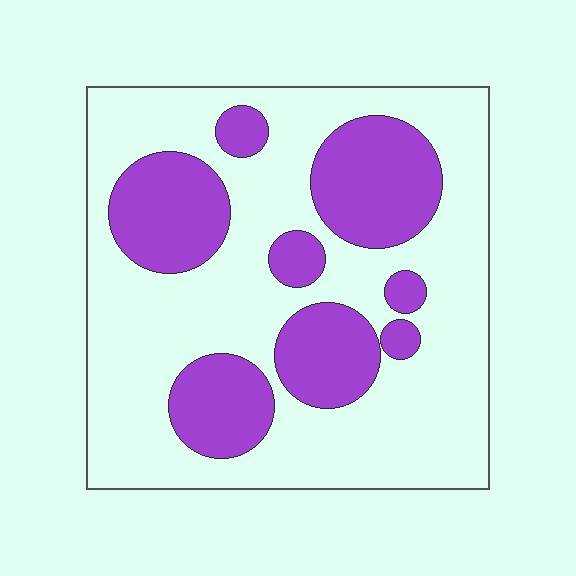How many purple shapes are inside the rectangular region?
8.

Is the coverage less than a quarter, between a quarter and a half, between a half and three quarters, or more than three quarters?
Between a quarter and a half.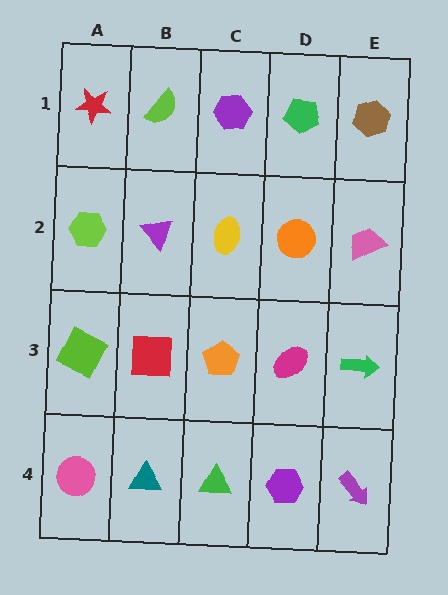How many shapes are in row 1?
5 shapes.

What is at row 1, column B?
A lime semicircle.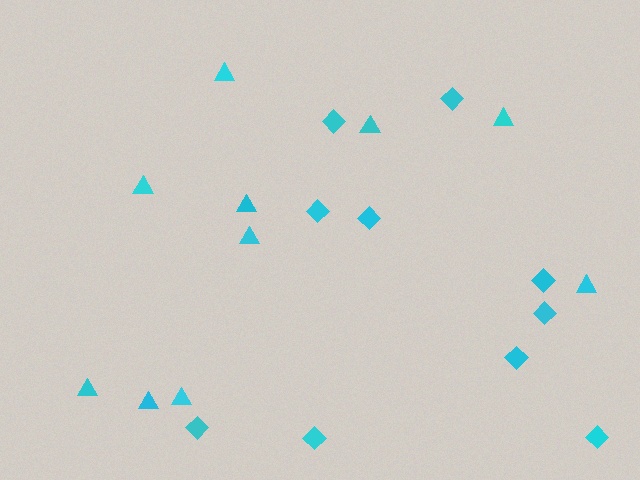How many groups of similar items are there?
There are 2 groups: one group of triangles (10) and one group of diamonds (10).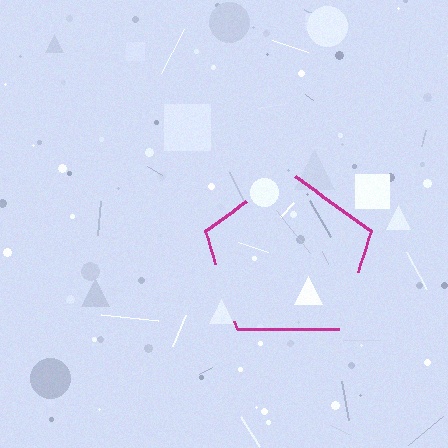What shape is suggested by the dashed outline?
The dashed outline suggests a pentagon.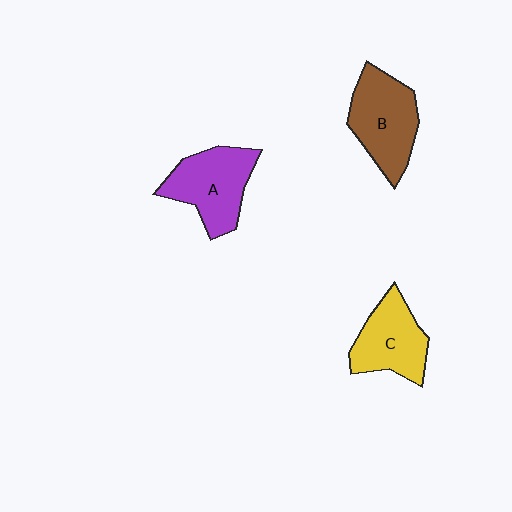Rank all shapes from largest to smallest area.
From largest to smallest: B (brown), A (purple), C (yellow).